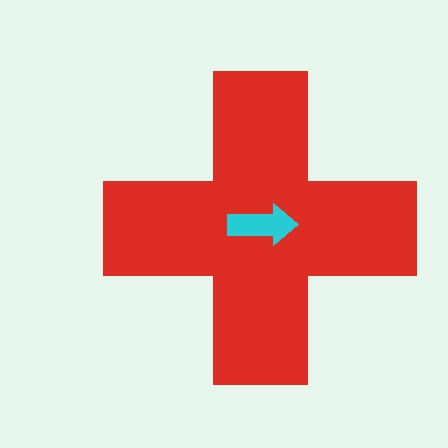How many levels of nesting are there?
2.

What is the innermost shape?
The cyan arrow.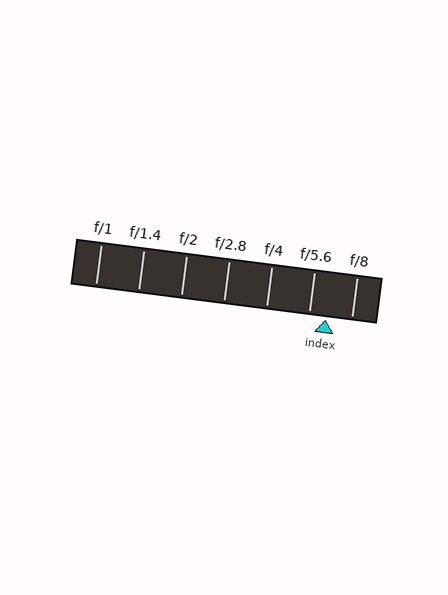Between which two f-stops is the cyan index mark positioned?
The index mark is between f/5.6 and f/8.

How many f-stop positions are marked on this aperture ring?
There are 7 f-stop positions marked.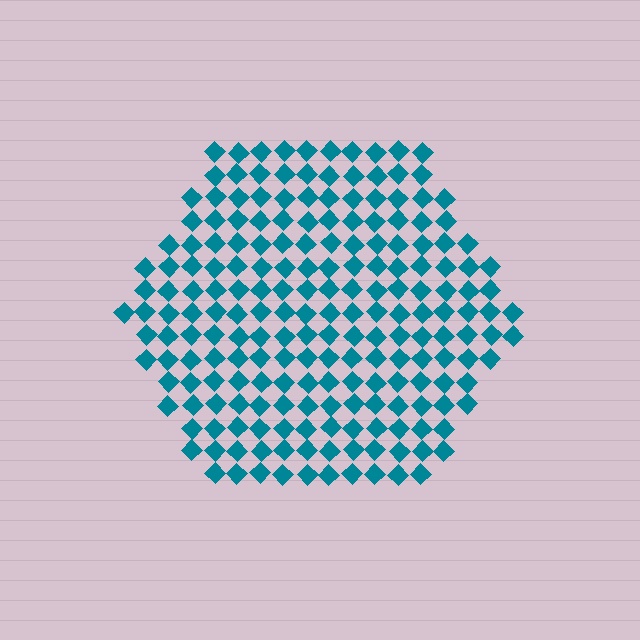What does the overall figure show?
The overall figure shows a hexagon.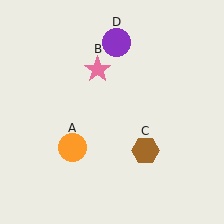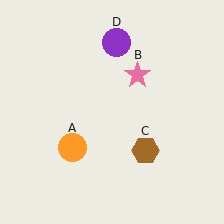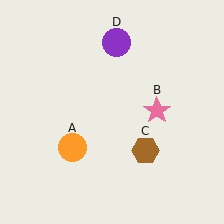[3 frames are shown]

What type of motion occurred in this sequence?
The pink star (object B) rotated clockwise around the center of the scene.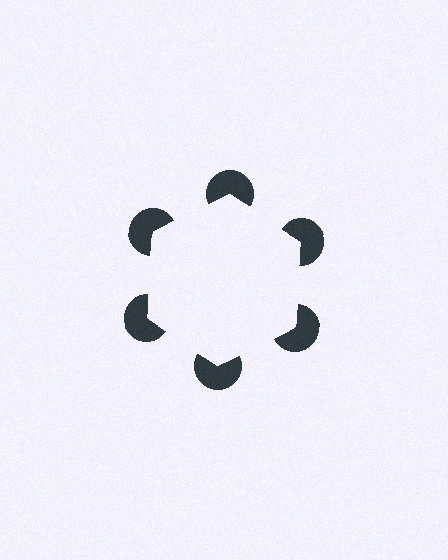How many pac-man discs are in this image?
There are 6 — one at each vertex of the illusory hexagon.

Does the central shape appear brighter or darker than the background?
It typically appears slightly brighter than the background, even though no actual brightness change is drawn.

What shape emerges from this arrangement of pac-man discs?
An illusory hexagon — its edges are inferred from the aligned wedge cuts in the pac-man discs, not physically drawn.